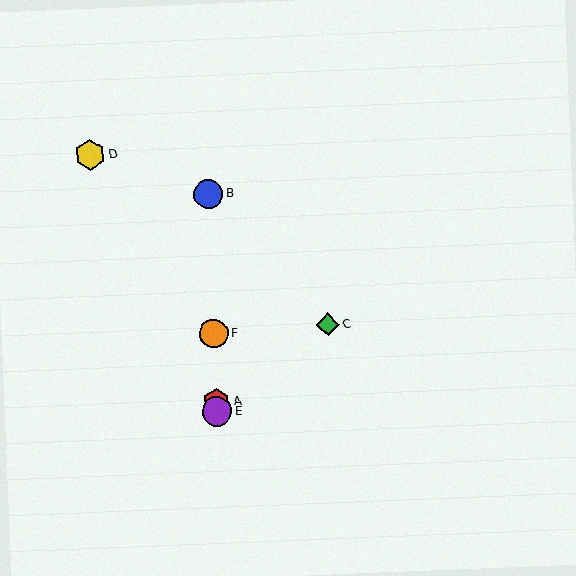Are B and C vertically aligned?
No, B is at x≈208 and C is at x≈328.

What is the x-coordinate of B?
Object B is at x≈208.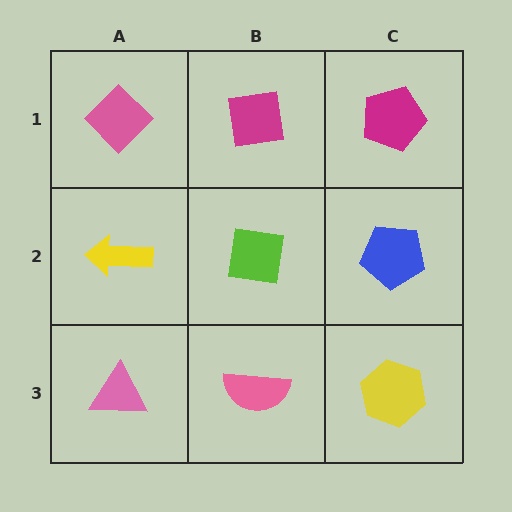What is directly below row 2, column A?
A pink triangle.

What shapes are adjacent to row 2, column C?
A magenta pentagon (row 1, column C), a yellow hexagon (row 3, column C), a lime square (row 2, column B).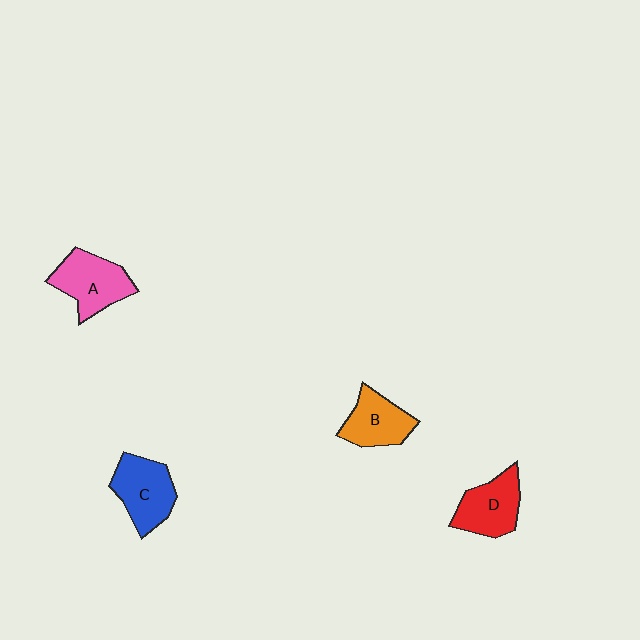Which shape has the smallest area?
Shape B (orange).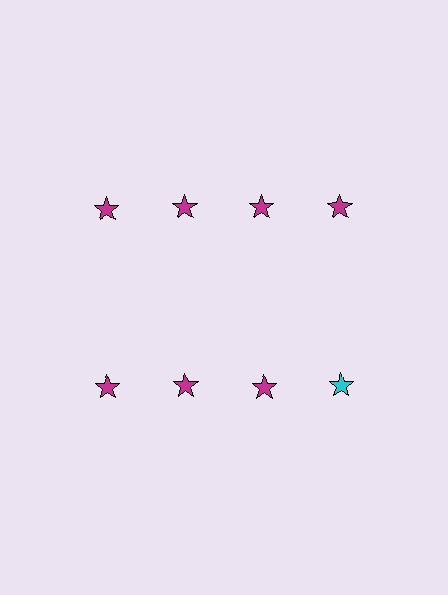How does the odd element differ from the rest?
It has a different color: cyan instead of magenta.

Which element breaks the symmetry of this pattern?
The cyan star in the second row, second from right column breaks the symmetry. All other shapes are magenta stars.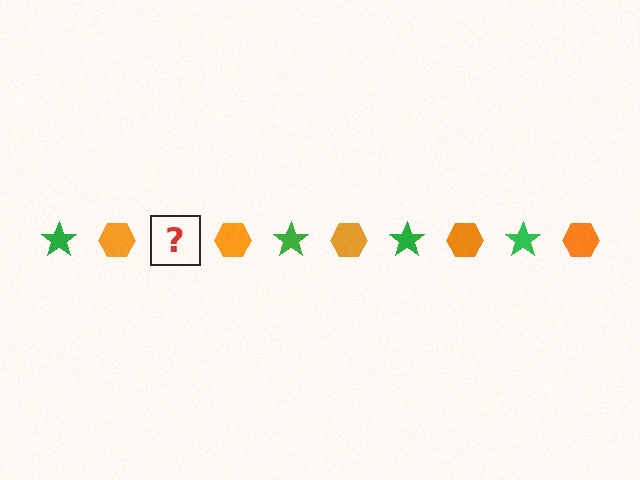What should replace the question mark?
The question mark should be replaced with a green star.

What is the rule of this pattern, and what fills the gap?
The rule is that the pattern alternates between green star and orange hexagon. The gap should be filled with a green star.